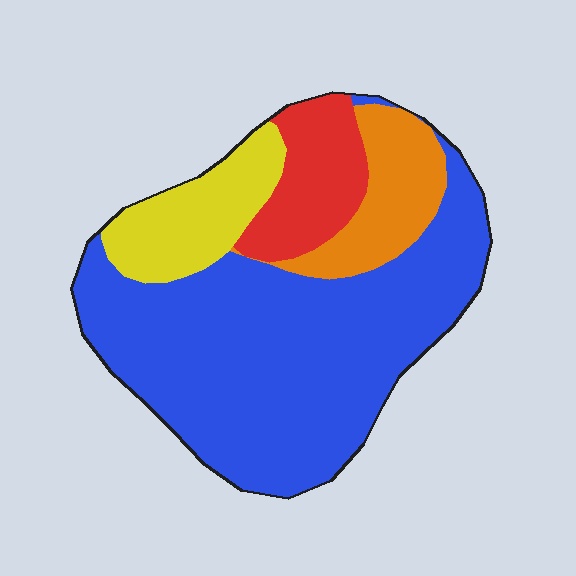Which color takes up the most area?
Blue, at roughly 60%.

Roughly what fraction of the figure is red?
Red takes up less than a sixth of the figure.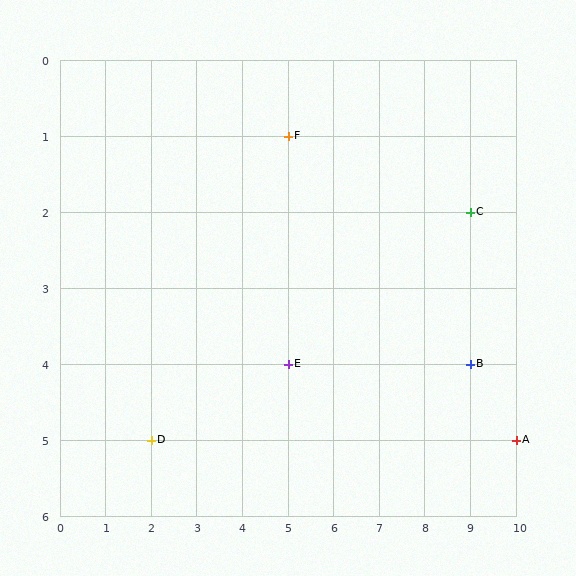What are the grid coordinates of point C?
Point C is at grid coordinates (9, 2).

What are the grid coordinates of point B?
Point B is at grid coordinates (9, 4).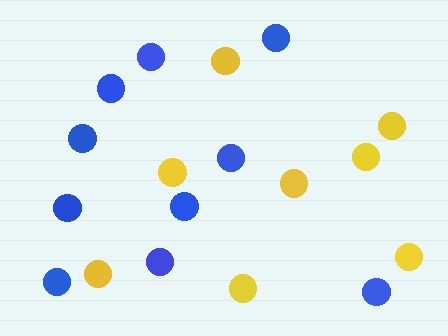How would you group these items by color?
There are 2 groups: one group of yellow circles (8) and one group of blue circles (10).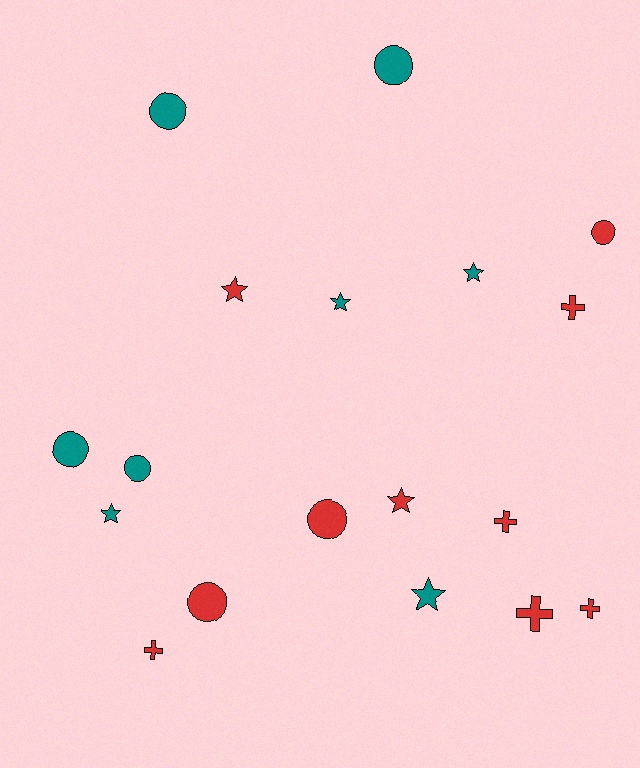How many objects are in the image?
There are 18 objects.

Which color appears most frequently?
Red, with 10 objects.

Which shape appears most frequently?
Circle, with 7 objects.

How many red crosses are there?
There are 5 red crosses.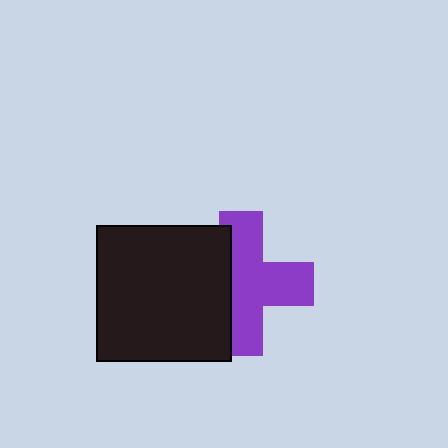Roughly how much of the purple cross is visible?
About half of it is visible (roughly 65%).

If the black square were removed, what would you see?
You would see the complete purple cross.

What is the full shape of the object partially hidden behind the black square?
The partially hidden object is a purple cross.